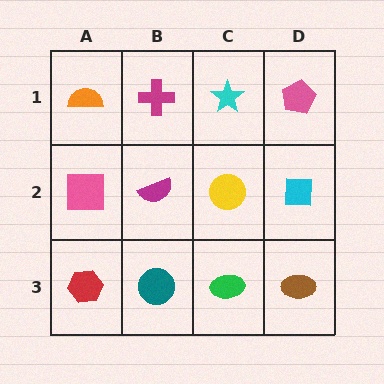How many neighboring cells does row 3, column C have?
3.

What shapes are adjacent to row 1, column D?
A cyan square (row 2, column D), a cyan star (row 1, column C).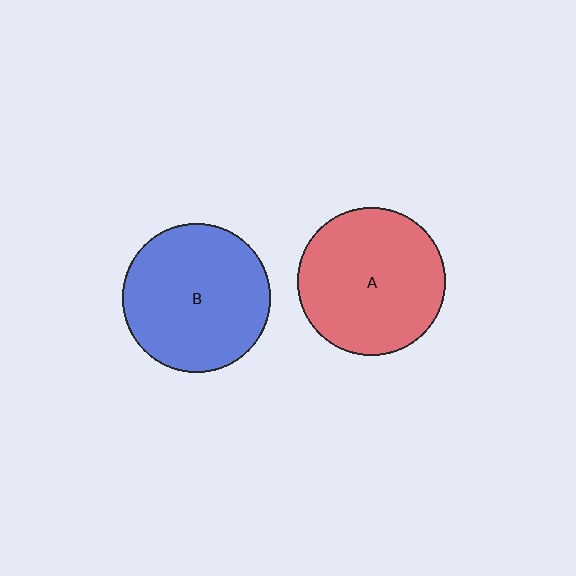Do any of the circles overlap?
No, none of the circles overlap.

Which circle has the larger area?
Circle B (blue).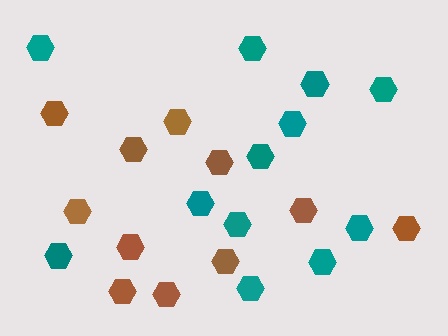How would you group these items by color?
There are 2 groups: one group of teal hexagons (12) and one group of brown hexagons (11).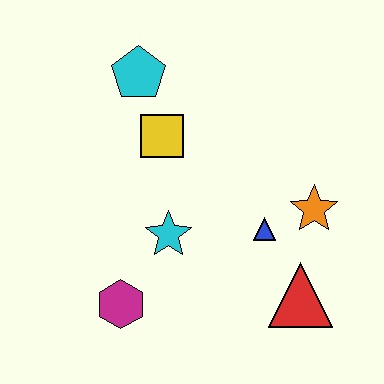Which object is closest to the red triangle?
The blue triangle is closest to the red triangle.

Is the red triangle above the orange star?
No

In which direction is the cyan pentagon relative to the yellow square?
The cyan pentagon is above the yellow square.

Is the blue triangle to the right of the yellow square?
Yes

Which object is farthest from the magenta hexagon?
The cyan pentagon is farthest from the magenta hexagon.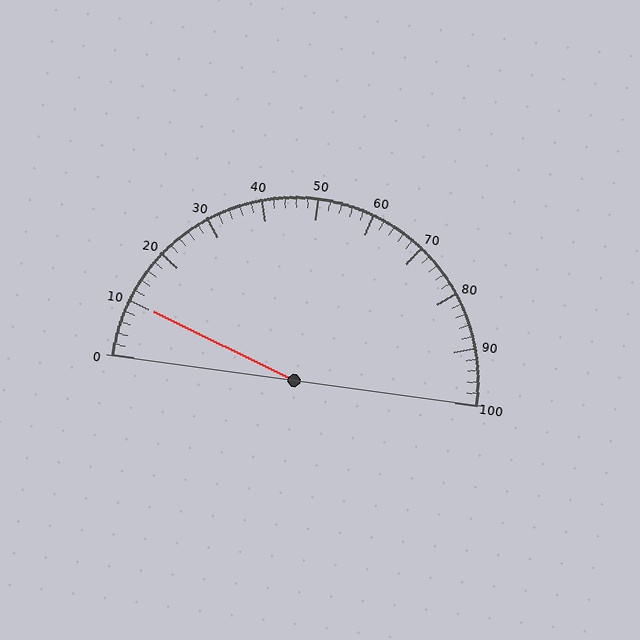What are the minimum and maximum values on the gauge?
The gauge ranges from 0 to 100.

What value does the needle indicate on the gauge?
The needle indicates approximately 10.